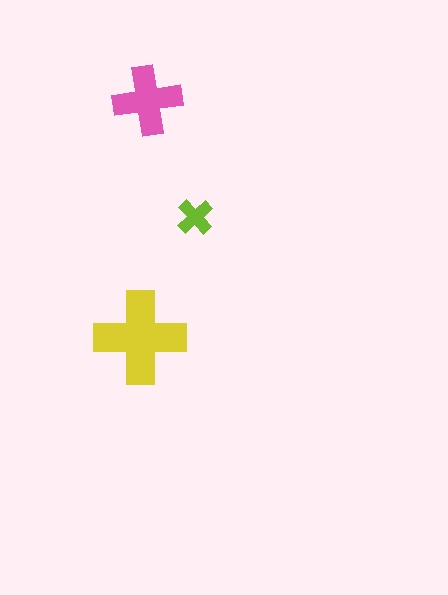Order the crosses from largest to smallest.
the yellow one, the pink one, the lime one.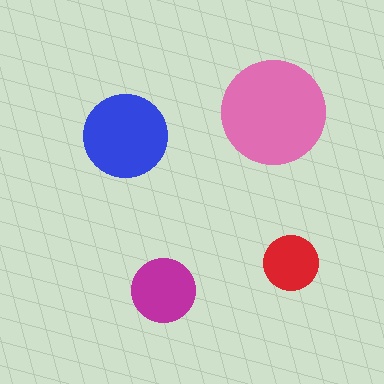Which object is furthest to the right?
The red circle is rightmost.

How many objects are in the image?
There are 4 objects in the image.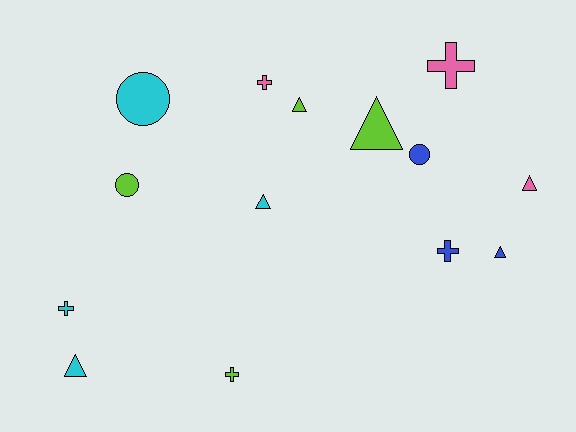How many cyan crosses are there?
There is 1 cyan cross.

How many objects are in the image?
There are 14 objects.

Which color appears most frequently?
Cyan, with 4 objects.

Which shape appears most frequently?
Triangle, with 6 objects.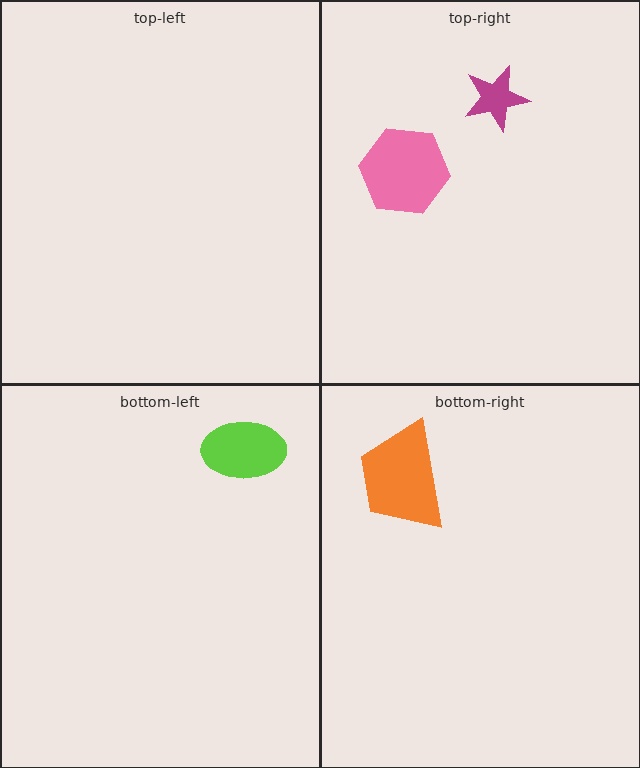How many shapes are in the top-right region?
2.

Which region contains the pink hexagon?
The top-right region.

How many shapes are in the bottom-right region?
1.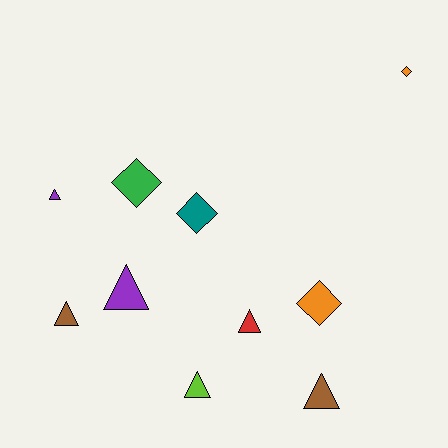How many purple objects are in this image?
There are 2 purple objects.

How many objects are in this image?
There are 10 objects.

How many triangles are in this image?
There are 6 triangles.